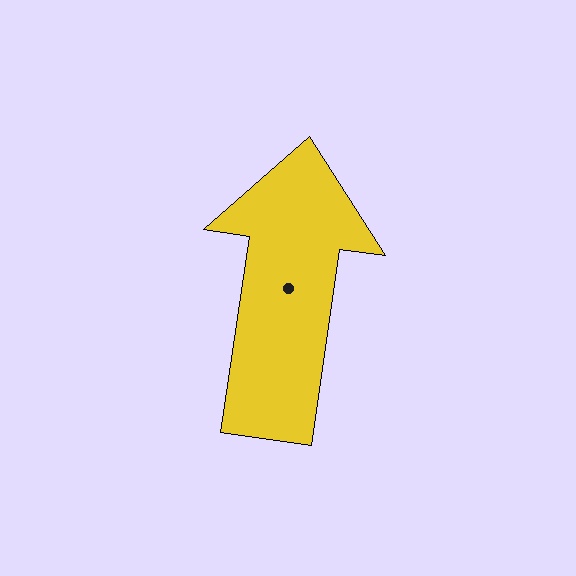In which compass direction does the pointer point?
North.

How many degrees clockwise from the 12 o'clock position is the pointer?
Approximately 8 degrees.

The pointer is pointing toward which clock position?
Roughly 12 o'clock.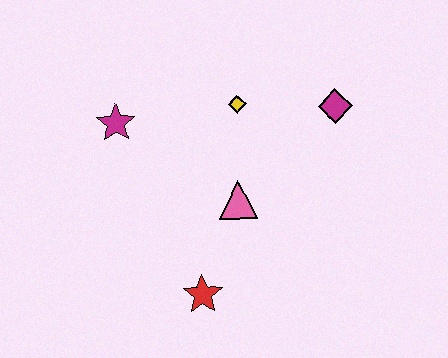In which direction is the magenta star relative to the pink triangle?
The magenta star is to the left of the pink triangle.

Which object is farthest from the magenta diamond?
The red star is farthest from the magenta diamond.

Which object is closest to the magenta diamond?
The yellow diamond is closest to the magenta diamond.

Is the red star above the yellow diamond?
No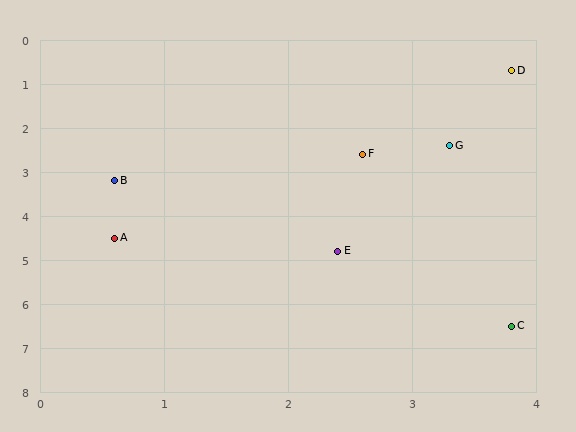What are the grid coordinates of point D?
Point D is at approximately (3.8, 0.7).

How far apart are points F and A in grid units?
Points F and A are about 2.8 grid units apart.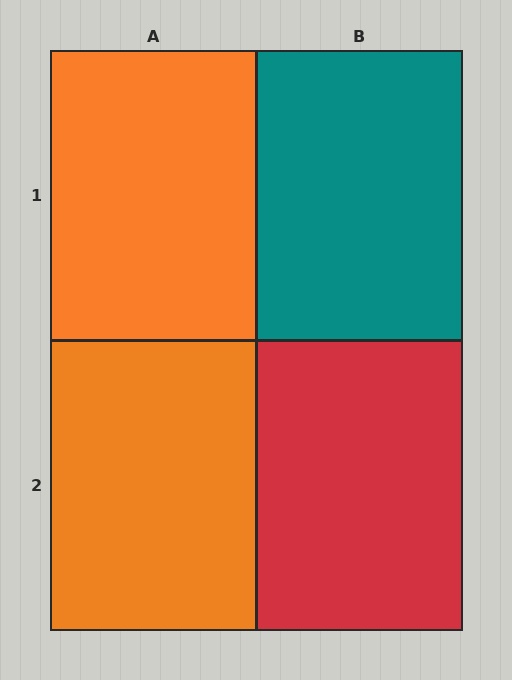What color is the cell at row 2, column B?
Red.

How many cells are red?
1 cell is red.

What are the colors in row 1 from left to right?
Orange, teal.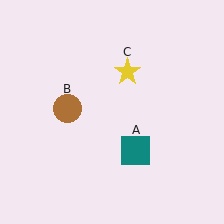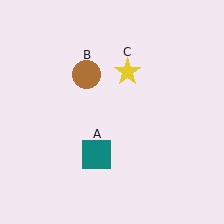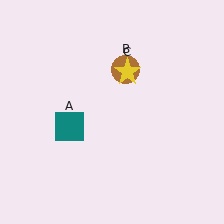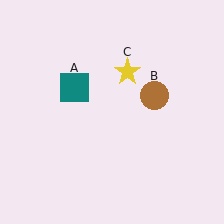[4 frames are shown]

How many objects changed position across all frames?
2 objects changed position: teal square (object A), brown circle (object B).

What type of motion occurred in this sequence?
The teal square (object A), brown circle (object B) rotated clockwise around the center of the scene.